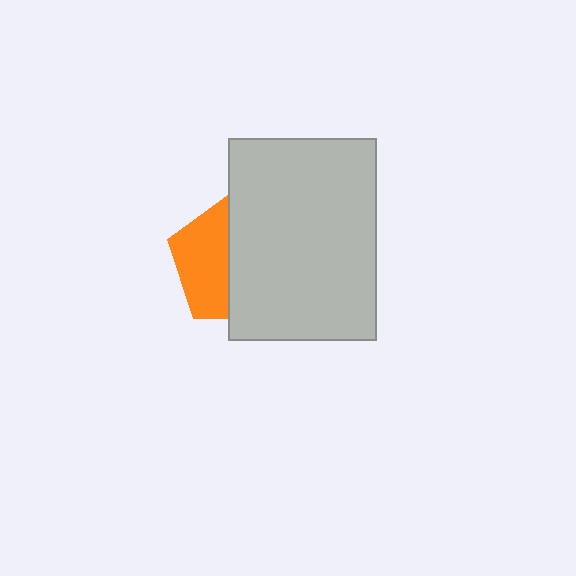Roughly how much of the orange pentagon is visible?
A small part of it is visible (roughly 42%).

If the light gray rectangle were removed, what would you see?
You would see the complete orange pentagon.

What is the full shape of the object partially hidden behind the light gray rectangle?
The partially hidden object is an orange pentagon.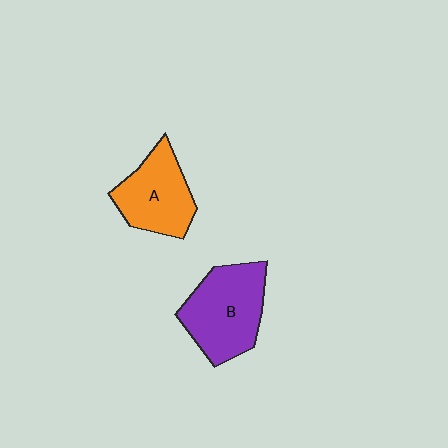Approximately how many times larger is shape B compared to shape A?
Approximately 1.2 times.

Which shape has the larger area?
Shape B (purple).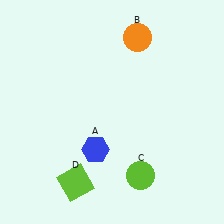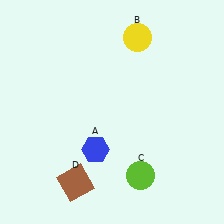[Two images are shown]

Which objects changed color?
B changed from orange to yellow. D changed from lime to brown.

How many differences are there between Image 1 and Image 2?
There are 2 differences between the two images.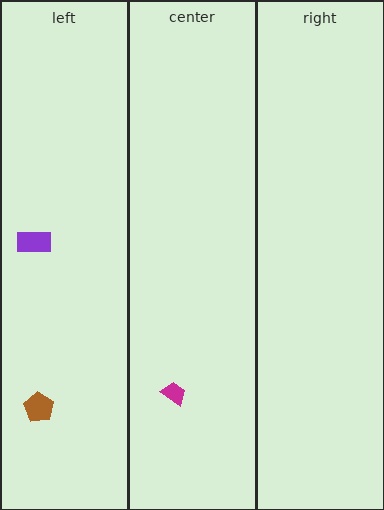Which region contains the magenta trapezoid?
The center region.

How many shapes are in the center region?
1.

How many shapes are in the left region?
2.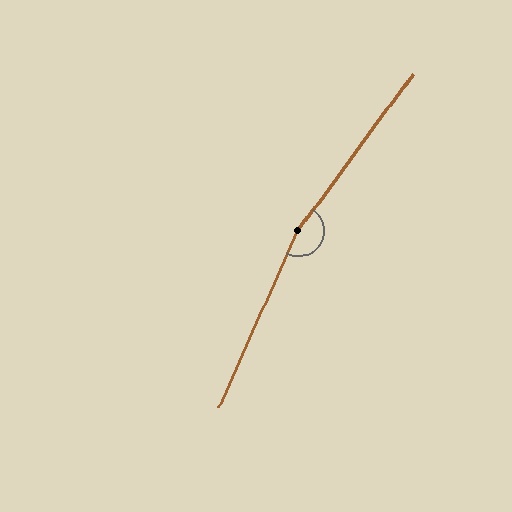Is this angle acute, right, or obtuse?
It is obtuse.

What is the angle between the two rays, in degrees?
Approximately 168 degrees.